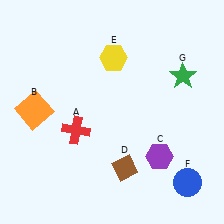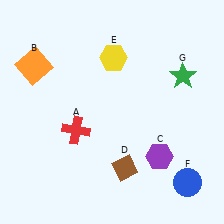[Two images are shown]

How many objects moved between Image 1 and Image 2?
1 object moved between the two images.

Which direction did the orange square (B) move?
The orange square (B) moved up.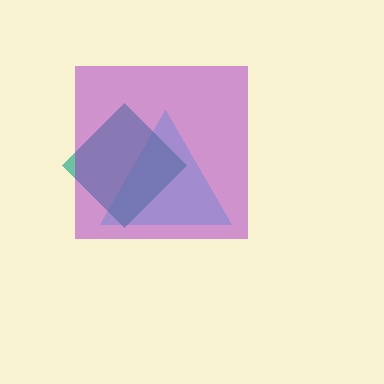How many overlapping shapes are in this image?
There are 3 overlapping shapes in the image.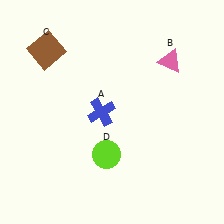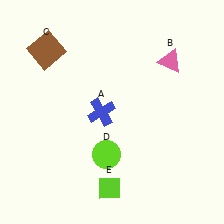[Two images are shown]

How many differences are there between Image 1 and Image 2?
There is 1 difference between the two images.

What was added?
A lime diamond (E) was added in Image 2.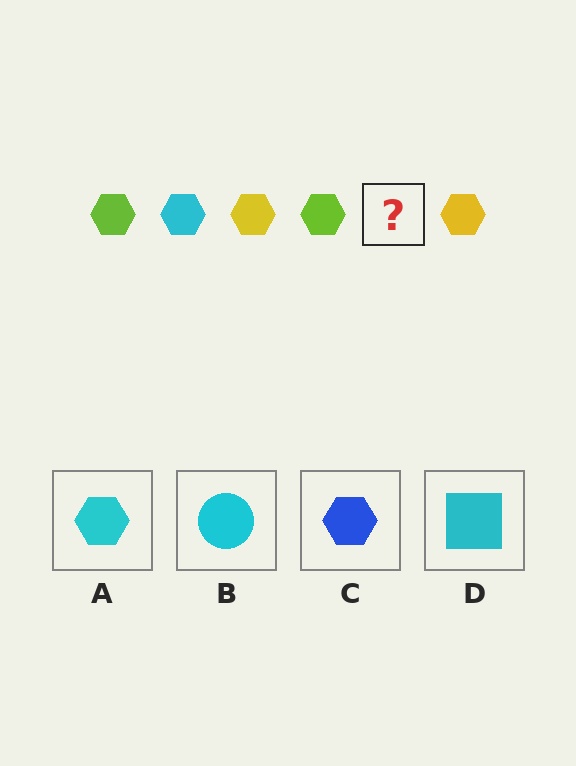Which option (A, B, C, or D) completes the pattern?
A.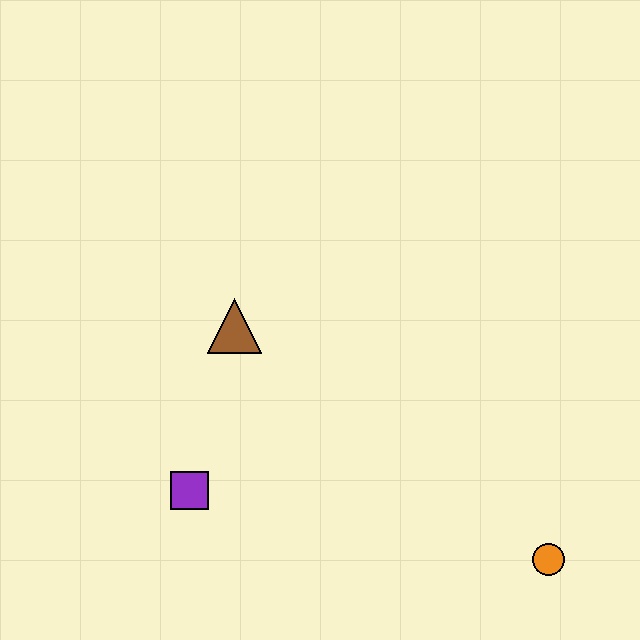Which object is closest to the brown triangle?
The purple square is closest to the brown triangle.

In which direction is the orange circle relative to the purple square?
The orange circle is to the right of the purple square.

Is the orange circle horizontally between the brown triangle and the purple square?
No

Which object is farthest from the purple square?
The orange circle is farthest from the purple square.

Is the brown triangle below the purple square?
No